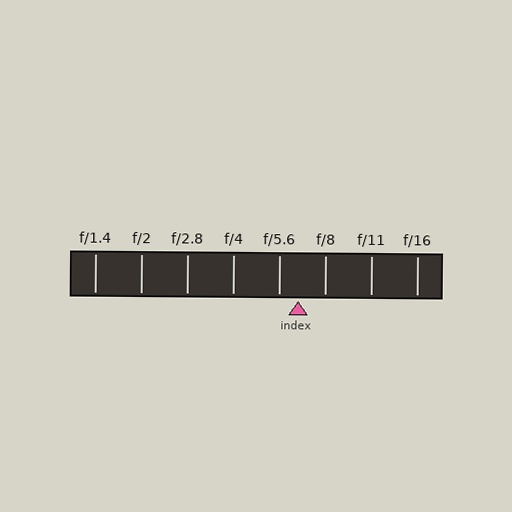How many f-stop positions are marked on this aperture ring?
There are 8 f-stop positions marked.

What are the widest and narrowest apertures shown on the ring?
The widest aperture shown is f/1.4 and the narrowest is f/16.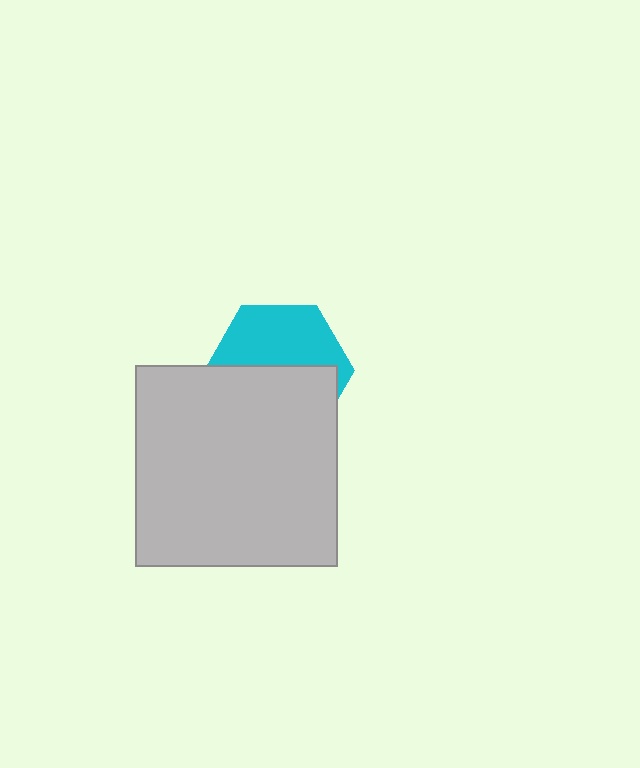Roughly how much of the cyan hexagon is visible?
About half of it is visible (roughly 47%).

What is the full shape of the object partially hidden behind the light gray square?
The partially hidden object is a cyan hexagon.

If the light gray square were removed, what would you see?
You would see the complete cyan hexagon.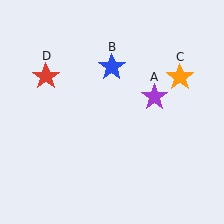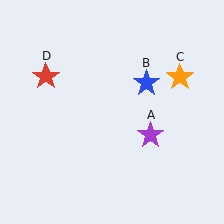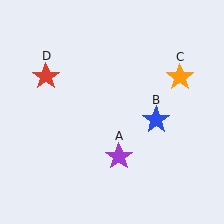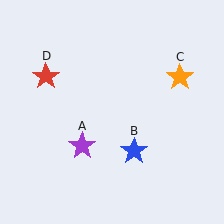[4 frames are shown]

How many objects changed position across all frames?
2 objects changed position: purple star (object A), blue star (object B).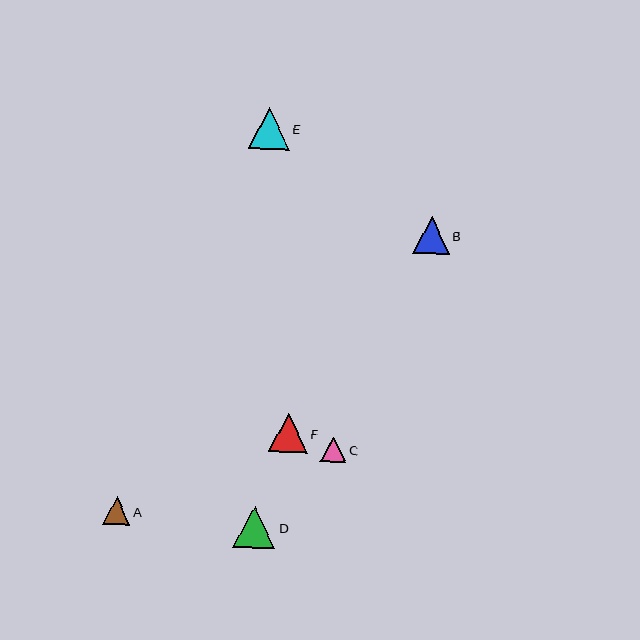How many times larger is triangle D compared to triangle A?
Triangle D is approximately 1.6 times the size of triangle A.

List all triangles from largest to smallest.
From largest to smallest: D, E, F, B, A, C.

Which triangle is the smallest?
Triangle C is the smallest with a size of approximately 26 pixels.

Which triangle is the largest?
Triangle D is the largest with a size of approximately 43 pixels.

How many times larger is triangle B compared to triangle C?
Triangle B is approximately 1.4 times the size of triangle C.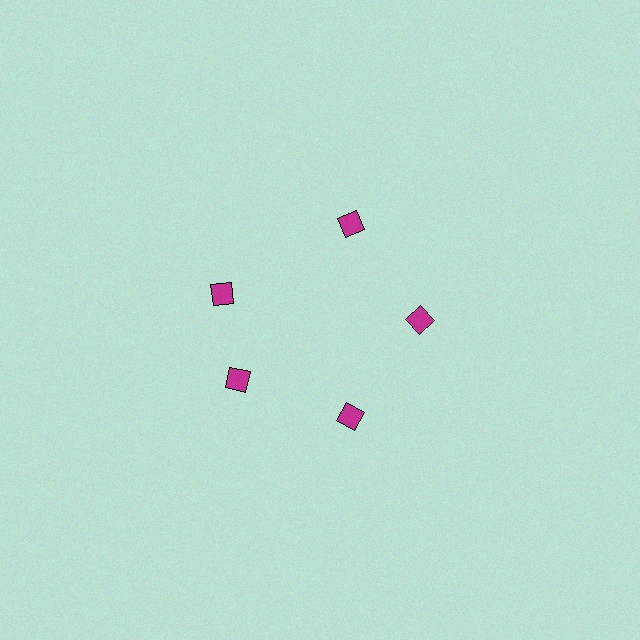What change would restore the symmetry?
The symmetry would be restored by rotating it back into even spacing with its neighbors so that all 5 diamonds sit at equal angles and equal distance from the center.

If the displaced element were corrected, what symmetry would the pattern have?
It would have 5-fold rotational symmetry — the pattern would map onto itself every 72 degrees.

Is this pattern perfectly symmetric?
No. The 5 magenta diamonds are arranged in a ring, but one element near the 10 o'clock position is rotated out of alignment along the ring, breaking the 5-fold rotational symmetry.